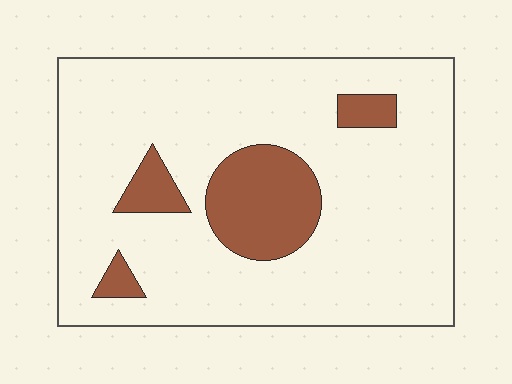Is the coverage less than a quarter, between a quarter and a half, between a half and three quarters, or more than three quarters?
Less than a quarter.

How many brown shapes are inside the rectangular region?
4.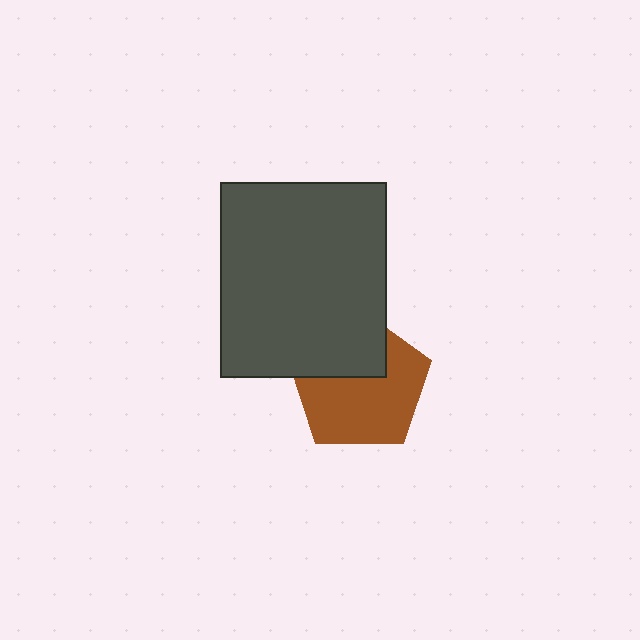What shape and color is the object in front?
The object in front is a dark gray rectangle.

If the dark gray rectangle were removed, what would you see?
You would see the complete brown pentagon.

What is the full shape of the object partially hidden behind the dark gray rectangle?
The partially hidden object is a brown pentagon.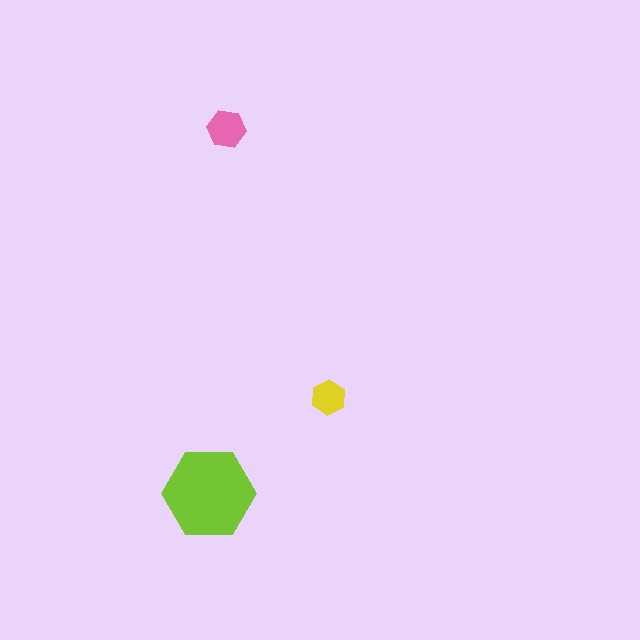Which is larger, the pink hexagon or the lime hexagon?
The lime one.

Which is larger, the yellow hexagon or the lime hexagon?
The lime one.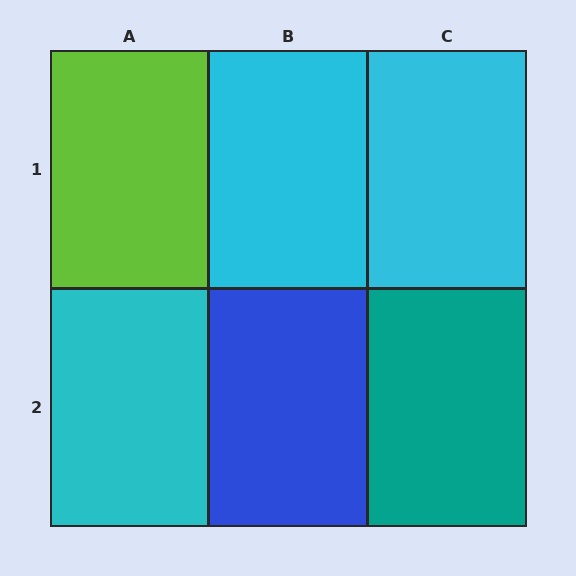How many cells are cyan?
3 cells are cyan.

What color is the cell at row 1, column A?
Lime.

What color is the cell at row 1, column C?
Cyan.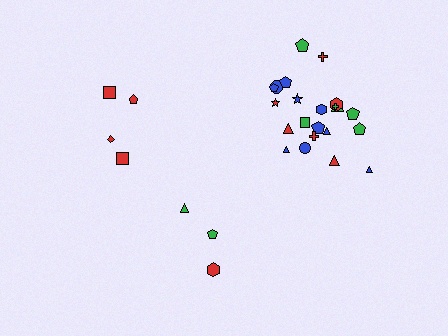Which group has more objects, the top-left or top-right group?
The top-right group.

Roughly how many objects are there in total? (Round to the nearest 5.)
Roughly 30 objects in total.